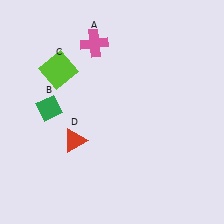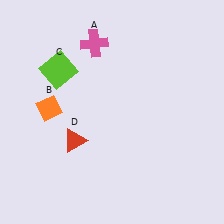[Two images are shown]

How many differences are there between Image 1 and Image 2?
There is 1 difference between the two images.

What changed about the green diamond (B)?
In Image 1, B is green. In Image 2, it changed to orange.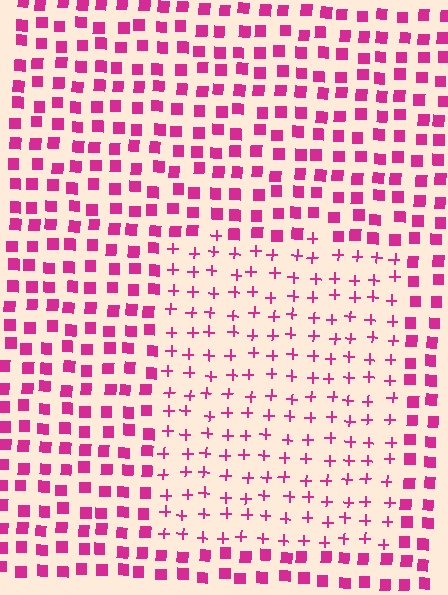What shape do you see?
I see a rectangle.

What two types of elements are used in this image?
The image uses plus signs inside the rectangle region and squares outside it.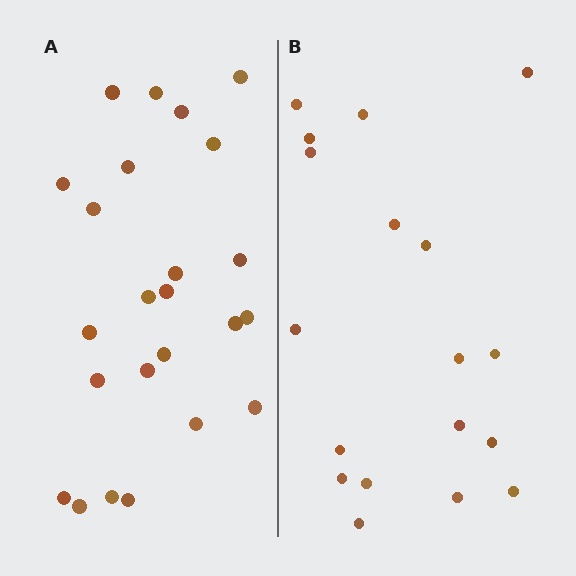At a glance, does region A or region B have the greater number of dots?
Region A (the left region) has more dots.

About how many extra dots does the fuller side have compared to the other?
Region A has about 6 more dots than region B.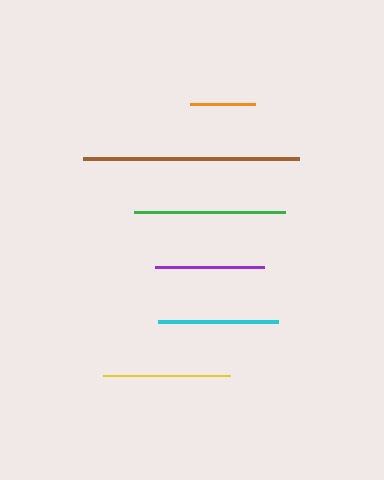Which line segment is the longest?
The brown line is the longest at approximately 217 pixels.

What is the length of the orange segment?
The orange segment is approximately 65 pixels long.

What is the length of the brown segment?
The brown segment is approximately 217 pixels long.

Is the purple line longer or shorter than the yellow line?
The yellow line is longer than the purple line.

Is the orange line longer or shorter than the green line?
The green line is longer than the orange line.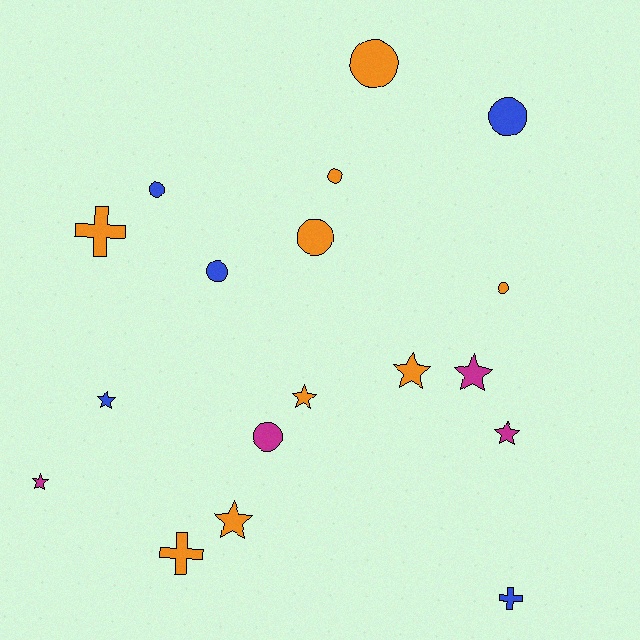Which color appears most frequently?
Orange, with 9 objects.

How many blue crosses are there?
There is 1 blue cross.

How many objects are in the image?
There are 18 objects.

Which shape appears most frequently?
Circle, with 8 objects.